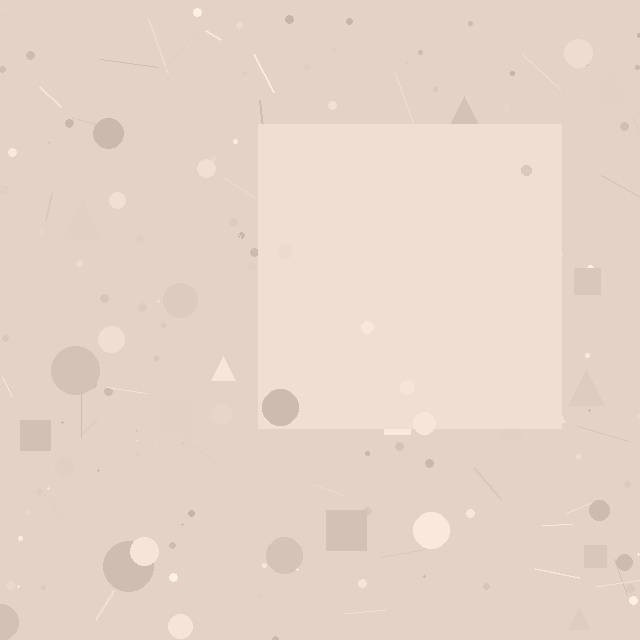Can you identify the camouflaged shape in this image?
The camouflaged shape is a square.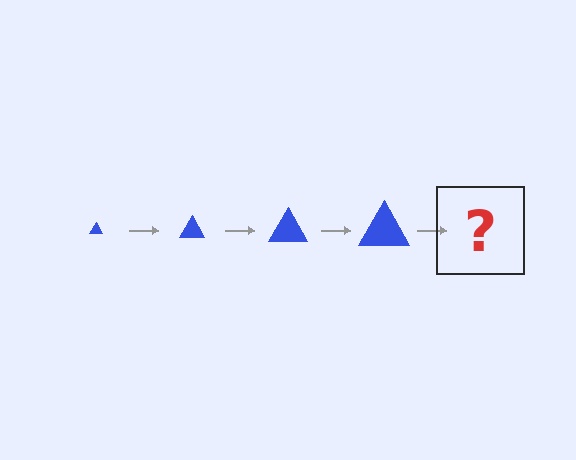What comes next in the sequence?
The next element should be a blue triangle, larger than the previous one.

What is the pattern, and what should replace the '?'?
The pattern is that the triangle gets progressively larger each step. The '?' should be a blue triangle, larger than the previous one.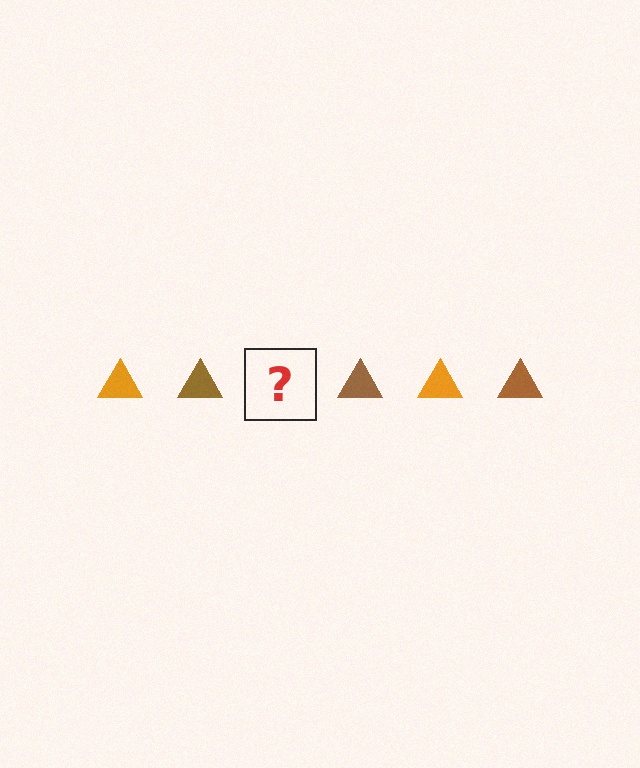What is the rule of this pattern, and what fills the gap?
The rule is that the pattern cycles through orange, brown triangles. The gap should be filled with an orange triangle.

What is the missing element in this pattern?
The missing element is an orange triangle.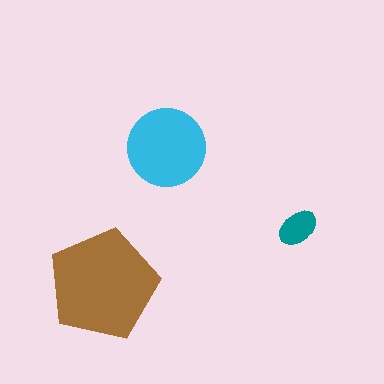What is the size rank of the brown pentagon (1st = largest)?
1st.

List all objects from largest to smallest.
The brown pentagon, the cyan circle, the teal ellipse.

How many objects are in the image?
There are 3 objects in the image.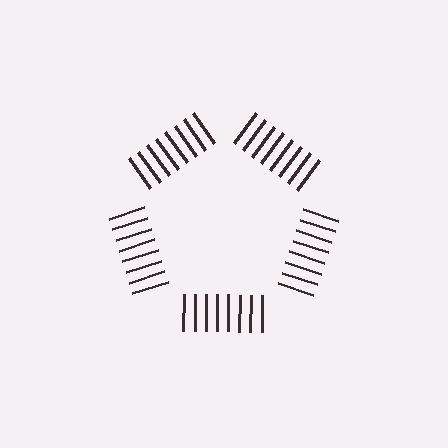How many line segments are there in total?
40 — 8 along each of the 5 edges.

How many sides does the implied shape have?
5 sides — the line-ends trace a pentagon.